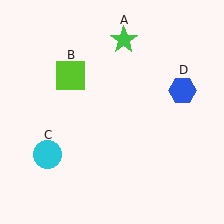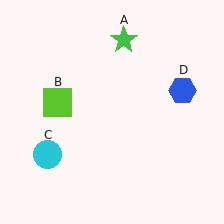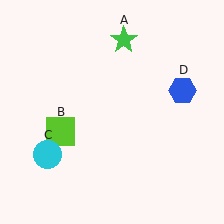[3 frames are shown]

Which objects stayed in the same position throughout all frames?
Green star (object A) and cyan circle (object C) and blue hexagon (object D) remained stationary.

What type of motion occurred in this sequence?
The lime square (object B) rotated counterclockwise around the center of the scene.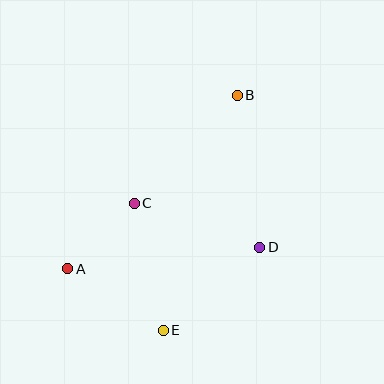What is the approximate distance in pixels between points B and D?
The distance between B and D is approximately 153 pixels.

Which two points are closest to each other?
Points A and C are closest to each other.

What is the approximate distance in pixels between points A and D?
The distance between A and D is approximately 193 pixels.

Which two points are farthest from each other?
Points B and E are farthest from each other.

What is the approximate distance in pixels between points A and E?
The distance between A and E is approximately 114 pixels.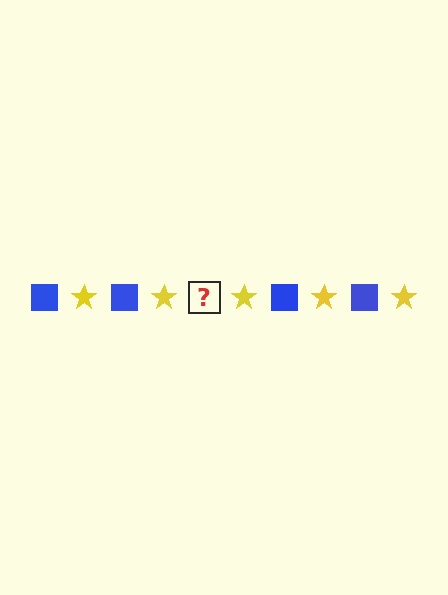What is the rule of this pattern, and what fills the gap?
The rule is that the pattern alternates between blue square and yellow star. The gap should be filled with a blue square.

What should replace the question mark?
The question mark should be replaced with a blue square.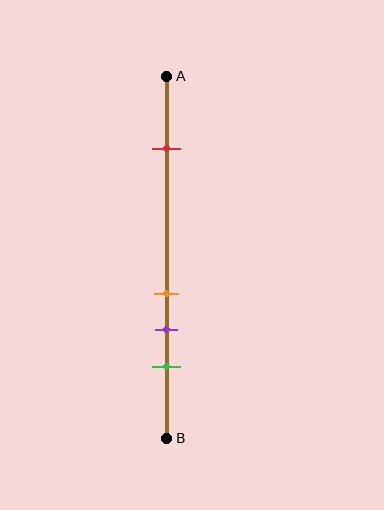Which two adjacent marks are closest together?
The orange and purple marks are the closest adjacent pair.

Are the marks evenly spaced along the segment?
No, the marks are not evenly spaced.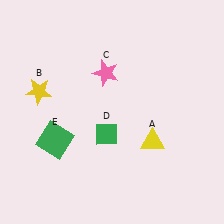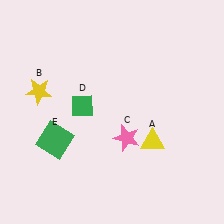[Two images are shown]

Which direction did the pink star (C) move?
The pink star (C) moved down.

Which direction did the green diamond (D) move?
The green diamond (D) moved up.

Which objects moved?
The objects that moved are: the pink star (C), the green diamond (D).